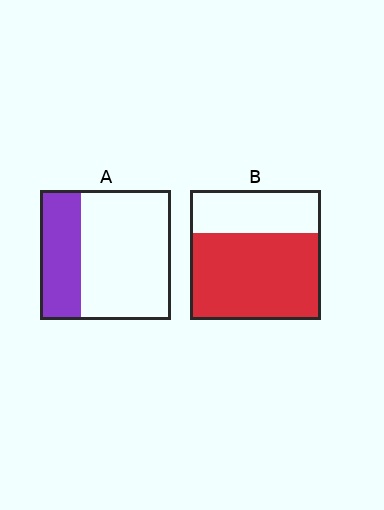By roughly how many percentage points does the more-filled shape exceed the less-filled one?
By roughly 35 percentage points (B over A).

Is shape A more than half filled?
No.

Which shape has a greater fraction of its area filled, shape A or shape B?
Shape B.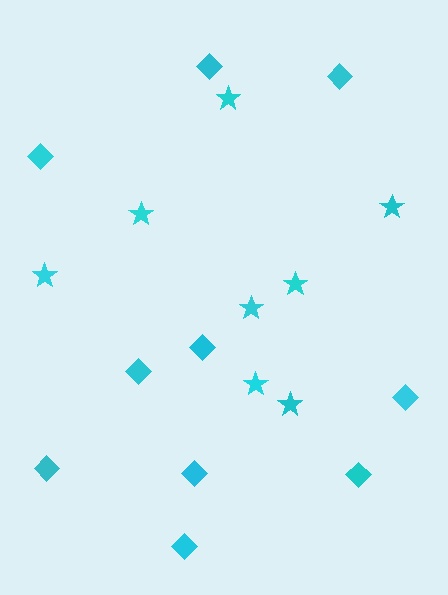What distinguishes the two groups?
There are 2 groups: one group of diamonds (10) and one group of stars (8).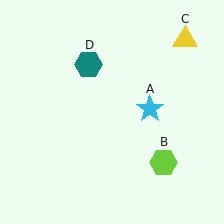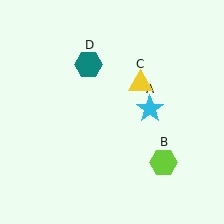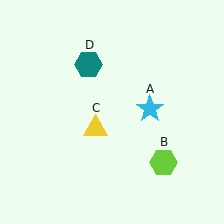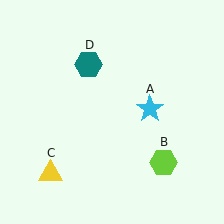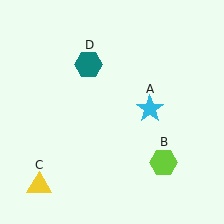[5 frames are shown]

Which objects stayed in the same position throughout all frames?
Cyan star (object A) and lime hexagon (object B) and teal hexagon (object D) remained stationary.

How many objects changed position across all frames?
1 object changed position: yellow triangle (object C).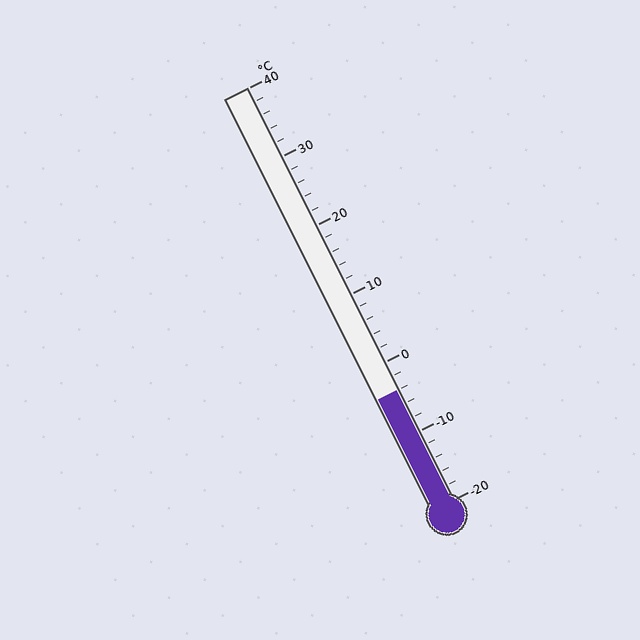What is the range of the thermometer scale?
The thermometer scale ranges from -20°C to 40°C.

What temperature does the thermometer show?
The thermometer shows approximately -4°C.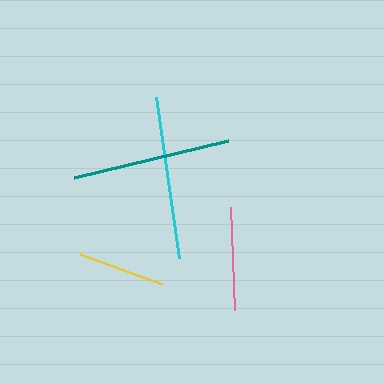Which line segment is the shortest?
The yellow line is the shortest at approximately 87 pixels.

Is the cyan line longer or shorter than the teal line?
The cyan line is longer than the teal line.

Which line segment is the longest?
The cyan line is the longest at approximately 163 pixels.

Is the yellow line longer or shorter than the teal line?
The teal line is longer than the yellow line.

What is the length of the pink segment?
The pink segment is approximately 103 pixels long.